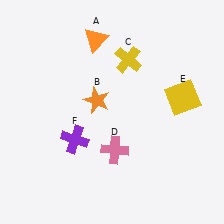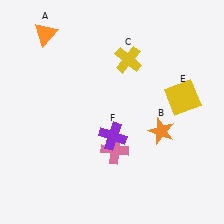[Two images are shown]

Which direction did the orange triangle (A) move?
The orange triangle (A) moved left.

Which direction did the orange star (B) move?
The orange star (B) moved right.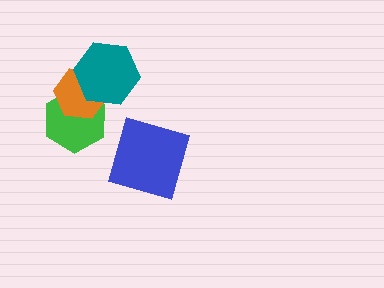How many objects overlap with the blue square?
0 objects overlap with the blue square.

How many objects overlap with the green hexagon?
2 objects overlap with the green hexagon.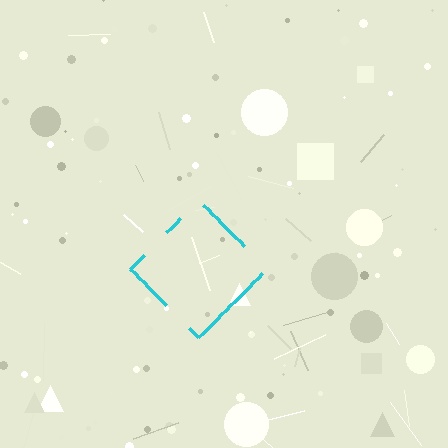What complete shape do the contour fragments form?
The contour fragments form a diamond.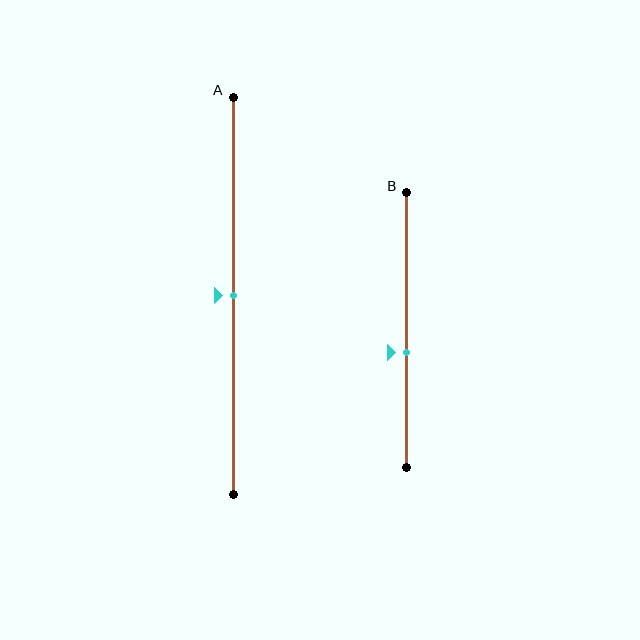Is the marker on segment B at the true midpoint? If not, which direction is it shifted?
No, the marker on segment B is shifted downward by about 8% of the segment length.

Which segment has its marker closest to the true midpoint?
Segment A has its marker closest to the true midpoint.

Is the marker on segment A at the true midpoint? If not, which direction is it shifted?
Yes, the marker on segment A is at the true midpoint.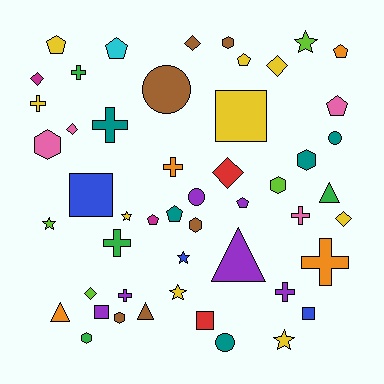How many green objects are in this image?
There are 4 green objects.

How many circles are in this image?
There are 4 circles.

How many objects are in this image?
There are 50 objects.